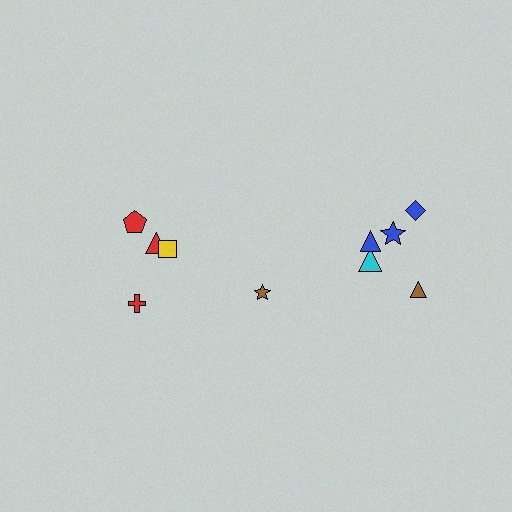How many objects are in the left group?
There are 4 objects.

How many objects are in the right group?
There are 6 objects.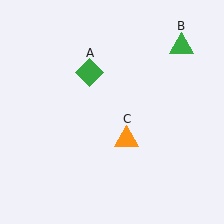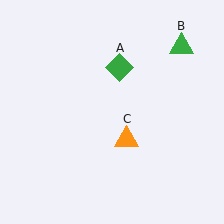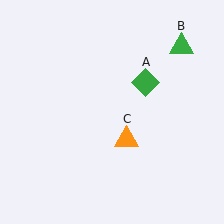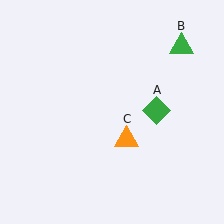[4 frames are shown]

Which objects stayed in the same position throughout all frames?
Green triangle (object B) and orange triangle (object C) remained stationary.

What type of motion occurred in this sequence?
The green diamond (object A) rotated clockwise around the center of the scene.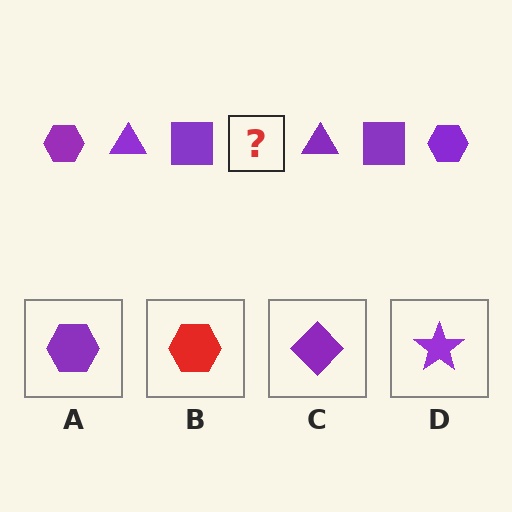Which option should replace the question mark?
Option A.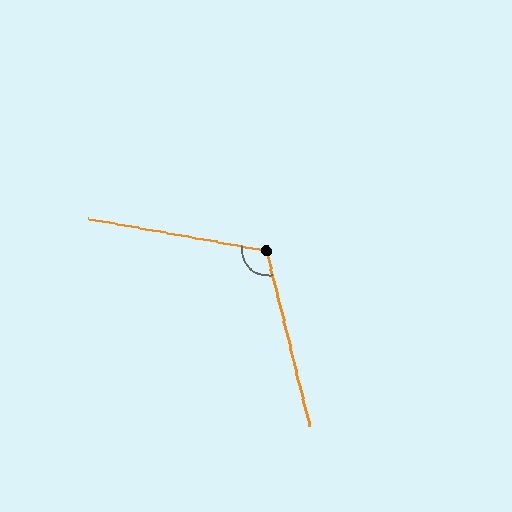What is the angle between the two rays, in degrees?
Approximately 114 degrees.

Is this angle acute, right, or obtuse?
It is obtuse.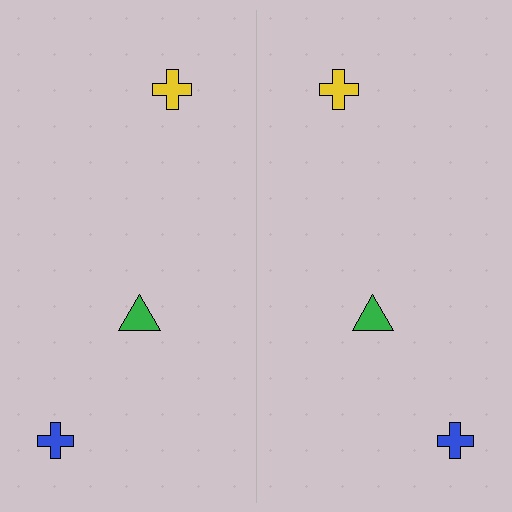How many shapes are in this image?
There are 6 shapes in this image.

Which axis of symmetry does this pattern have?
The pattern has a vertical axis of symmetry running through the center of the image.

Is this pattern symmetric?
Yes, this pattern has bilateral (reflection) symmetry.